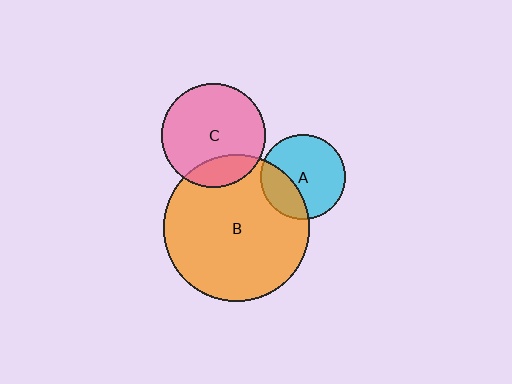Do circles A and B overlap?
Yes.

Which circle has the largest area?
Circle B (orange).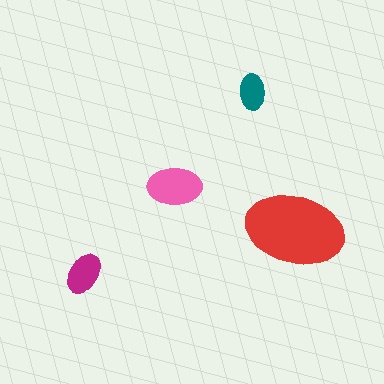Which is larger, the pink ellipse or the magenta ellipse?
The pink one.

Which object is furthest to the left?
The magenta ellipse is leftmost.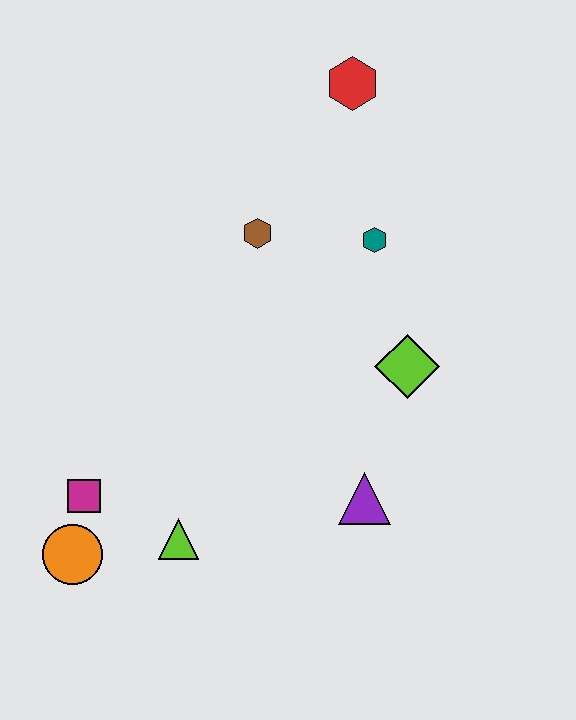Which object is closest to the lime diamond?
The teal hexagon is closest to the lime diamond.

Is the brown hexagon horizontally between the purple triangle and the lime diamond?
No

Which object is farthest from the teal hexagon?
The orange circle is farthest from the teal hexagon.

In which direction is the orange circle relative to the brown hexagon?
The orange circle is below the brown hexagon.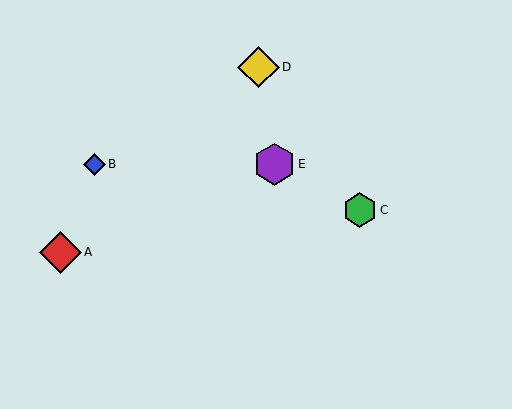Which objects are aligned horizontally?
Objects B, E are aligned horizontally.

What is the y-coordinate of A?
Object A is at y≈252.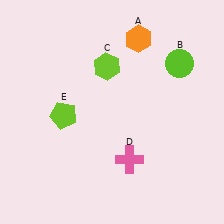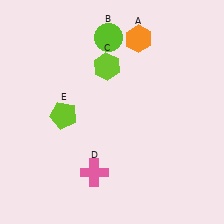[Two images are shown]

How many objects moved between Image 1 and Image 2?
2 objects moved between the two images.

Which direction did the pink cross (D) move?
The pink cross (D) moved left.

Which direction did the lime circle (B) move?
The lime circle (B) moved left.